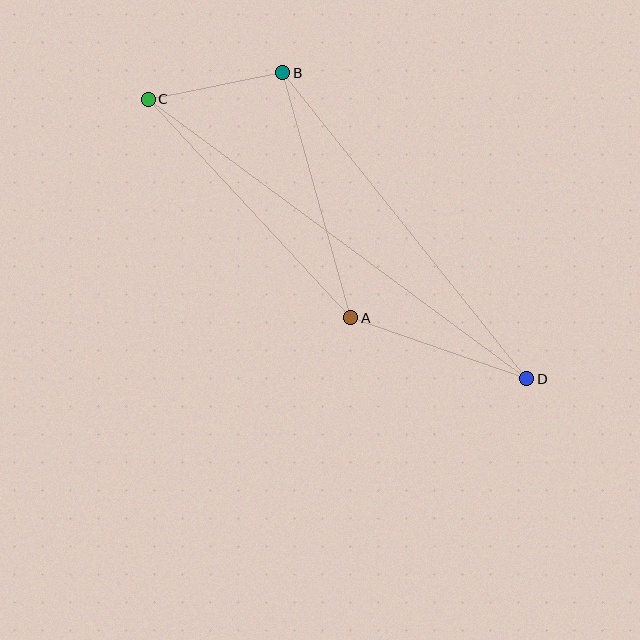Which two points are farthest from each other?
Points C and D are farthest from each other.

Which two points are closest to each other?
Points B and C are closest to each other.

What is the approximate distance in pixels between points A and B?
The distance between A and B is approximately 254 pixels.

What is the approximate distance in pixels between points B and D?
The distance between B and D is approximately 391 pixels.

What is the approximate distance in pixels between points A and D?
The distance between A and D is approximately 186 pixels.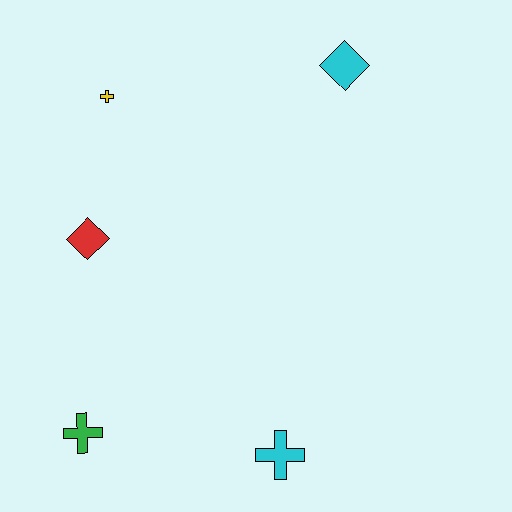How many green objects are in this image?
There is 1 green object.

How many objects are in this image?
There are 5 objects.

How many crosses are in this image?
There are 3 crosses.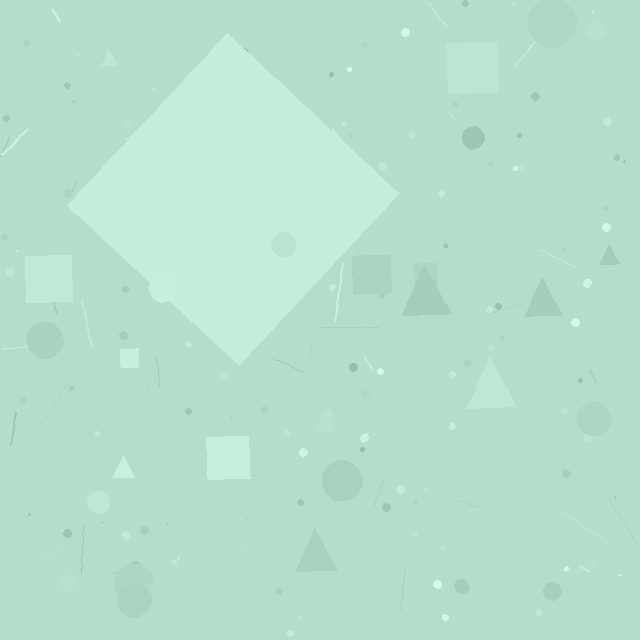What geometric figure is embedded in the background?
A diamond is embedded in the background.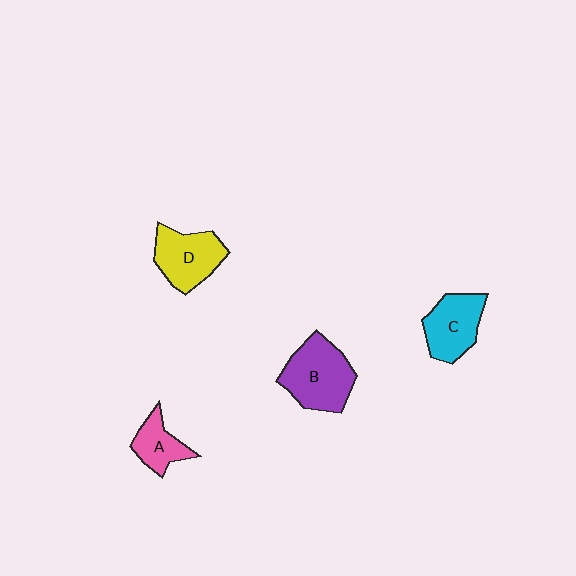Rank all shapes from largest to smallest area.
From largest to smallest: B (purple), D (yellow), C (cyan), A (pink).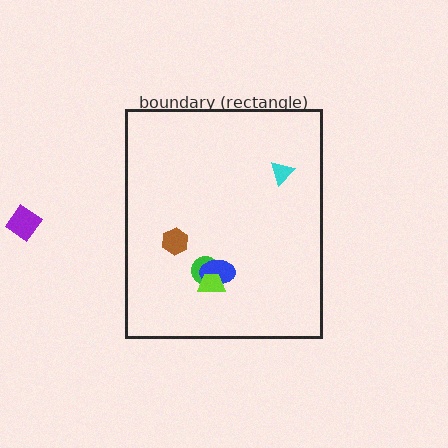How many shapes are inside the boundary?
5 inside, 1 outside.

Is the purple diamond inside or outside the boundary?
Outside.